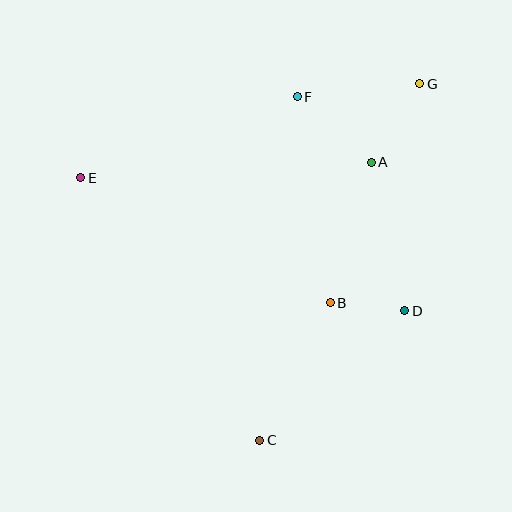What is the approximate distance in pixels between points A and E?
The distance between A and E is approximately 291 pixels.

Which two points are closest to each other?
Points B and D are closest to each other.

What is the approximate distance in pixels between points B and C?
The distance between B and C is approximately 155 pixels.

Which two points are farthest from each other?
Points C and G are farthest from each other.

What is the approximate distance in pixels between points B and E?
The distance between B and E is approximately 279 pixels.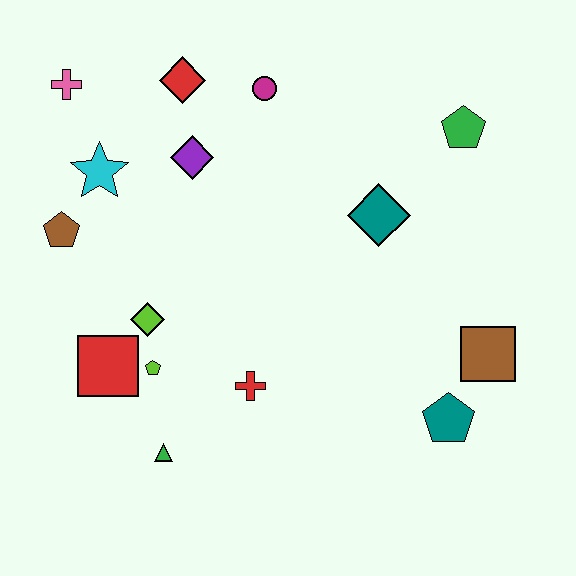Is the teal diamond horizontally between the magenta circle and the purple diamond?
No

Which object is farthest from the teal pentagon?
The pink cross is farthest from the teal pentagon.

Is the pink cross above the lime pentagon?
Yes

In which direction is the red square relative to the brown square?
The red square is to the left of the brown square.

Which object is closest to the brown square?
The teal pentagon is closest to the brown square.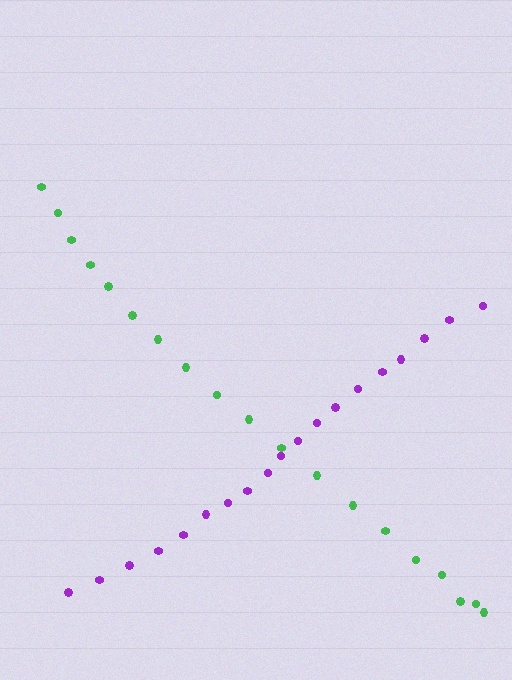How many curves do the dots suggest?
There are 2 distinct paths.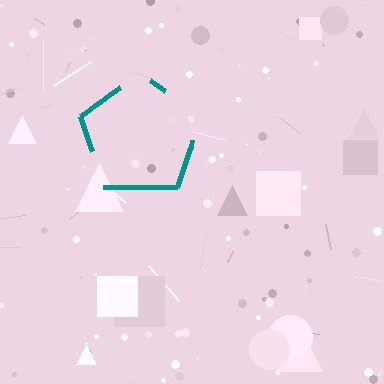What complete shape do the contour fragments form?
The contour fragments form a pentagon.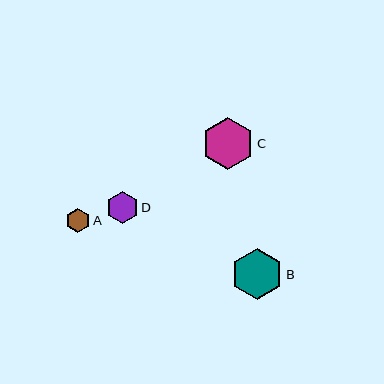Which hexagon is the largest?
Hexagon C is the largest with a size of approximately 52 pixels.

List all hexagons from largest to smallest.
From largest to smallest: C, B, D, A.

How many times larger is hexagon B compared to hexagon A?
Hexagon B is approximately 2.1 times the size of hexagon A.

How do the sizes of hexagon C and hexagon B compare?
Hexagon C and hexagon B are approximately the same size.